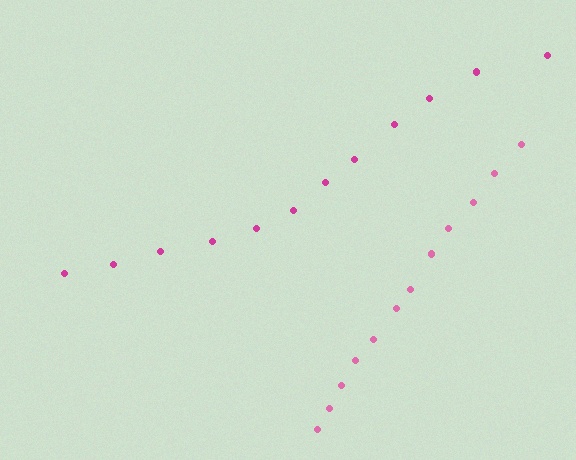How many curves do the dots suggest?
There are 2 distinct paths.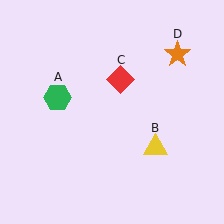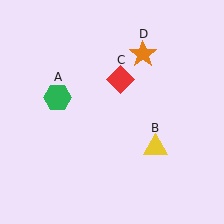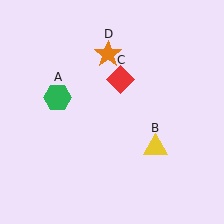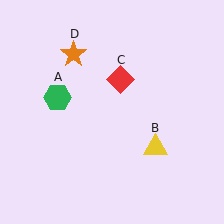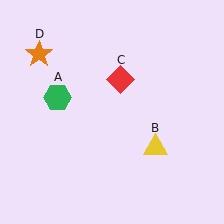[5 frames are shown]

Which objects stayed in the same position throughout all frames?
Green hexagon (object A) and yellow triangle (object B) and red diamond (object C) remained stationary.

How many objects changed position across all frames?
1 object changed position: orange star (object D).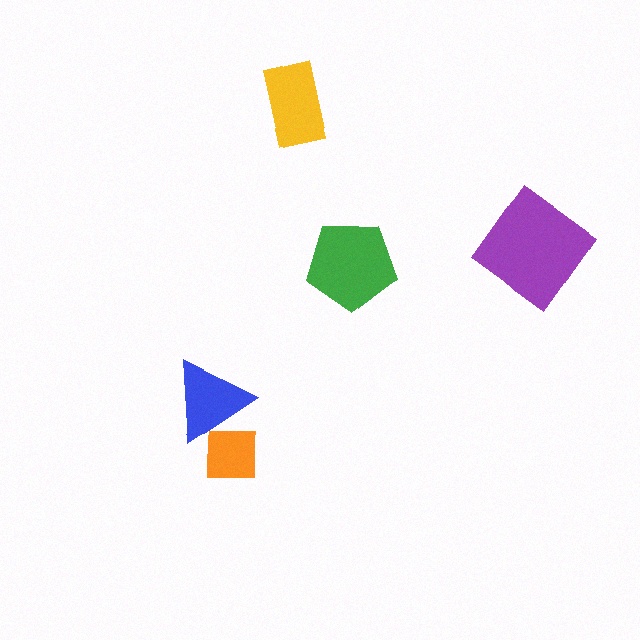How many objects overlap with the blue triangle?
1 object overlaps with the blue triangle.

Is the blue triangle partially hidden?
No, no other shape covers it.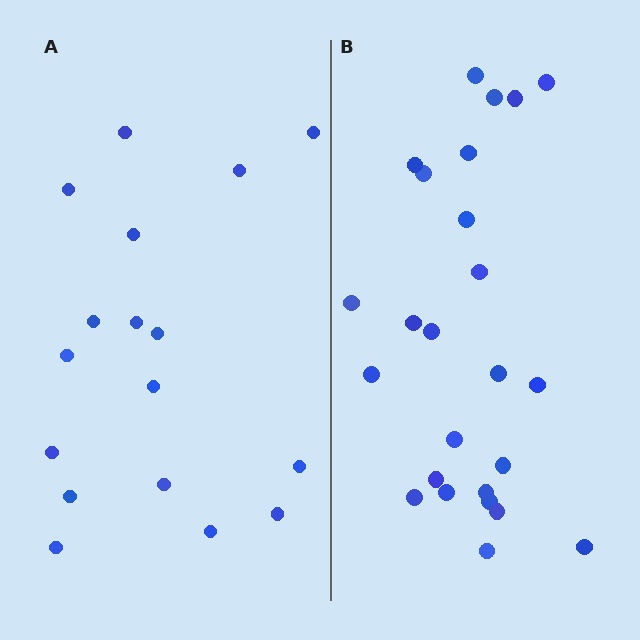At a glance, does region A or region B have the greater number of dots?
Region B (the right region) has more dots.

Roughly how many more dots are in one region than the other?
Region B has roughly 8 or so more dots than region A.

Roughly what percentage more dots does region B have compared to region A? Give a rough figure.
About 45% more.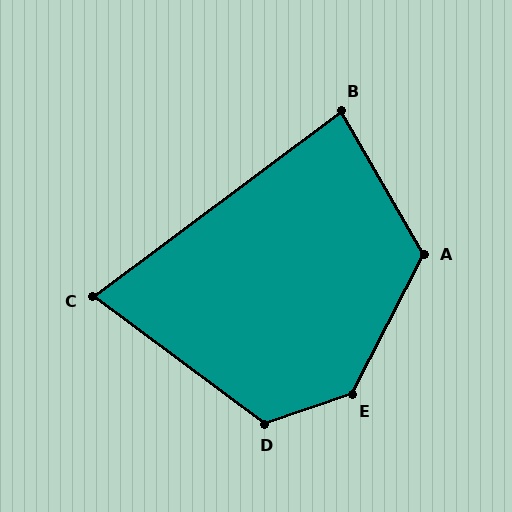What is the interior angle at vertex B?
Approximately 83 degrees (acute).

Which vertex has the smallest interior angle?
C, at approximately 73 degrees.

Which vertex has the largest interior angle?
E, at approximately 136 degrees.